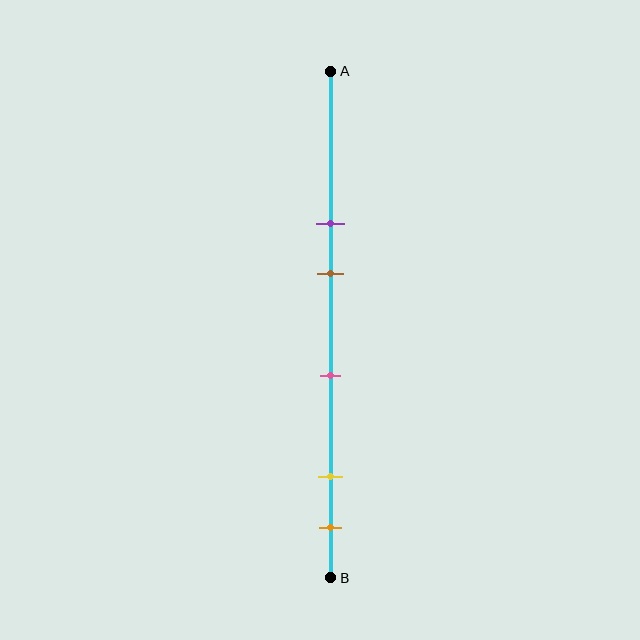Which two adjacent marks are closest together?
The yellow and orange marks are the closest adjacent pair.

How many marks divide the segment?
There are 5 marks dividing the segment.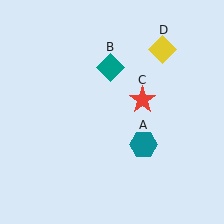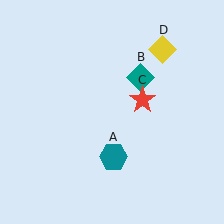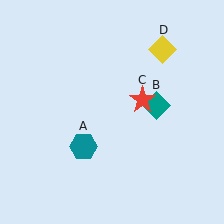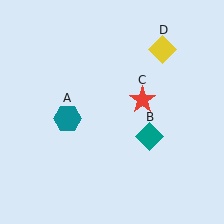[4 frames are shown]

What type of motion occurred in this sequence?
The teal hexagon (object A), teal diamond (object B) rotated clockwise around the center of the scene.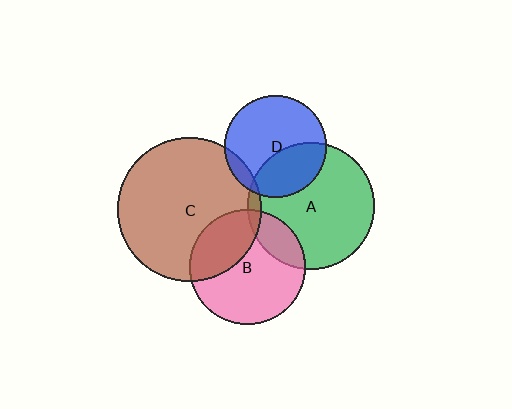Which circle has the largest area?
Circle C (brown).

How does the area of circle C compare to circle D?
Approximately 2.0 times.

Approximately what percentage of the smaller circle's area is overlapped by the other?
Approximately 10%.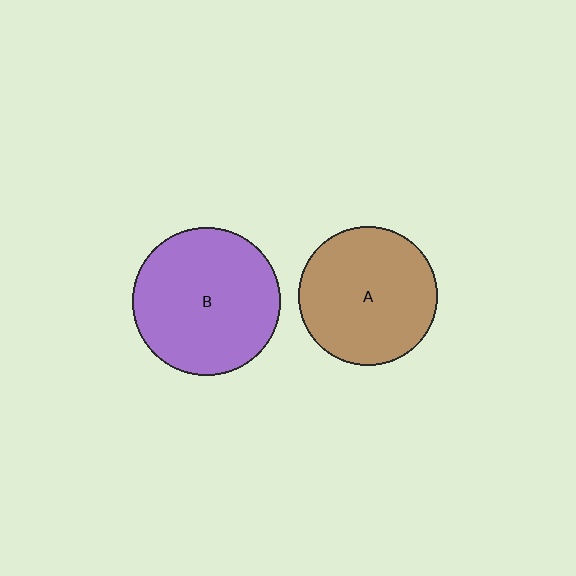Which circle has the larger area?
Circle B (purple).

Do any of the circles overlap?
No, none of the circles overlap.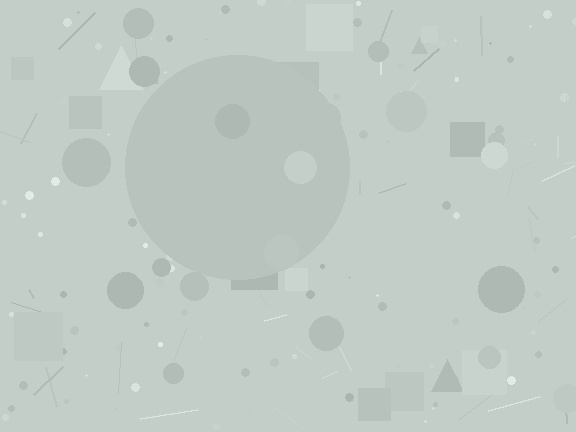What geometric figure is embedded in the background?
A circle is embedded in the background.